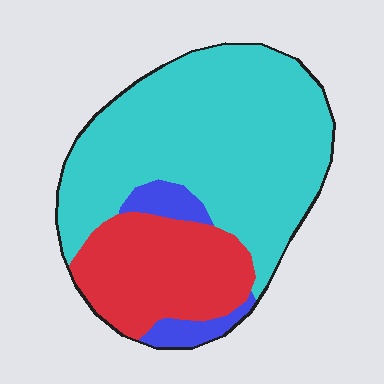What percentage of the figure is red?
Red takes up about one quarter (1/4) of the figure.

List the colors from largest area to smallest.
From largest to smallest: cyan, red, blue.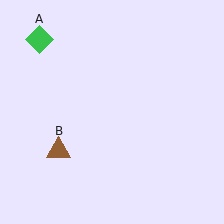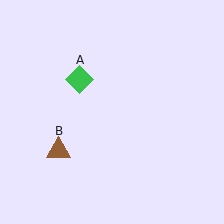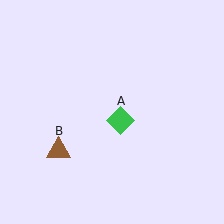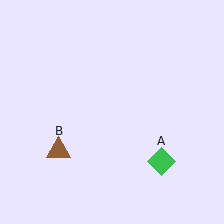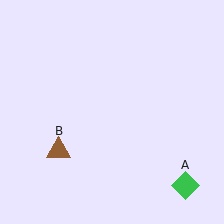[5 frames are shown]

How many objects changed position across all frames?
1 object changed position: green diamond (object A).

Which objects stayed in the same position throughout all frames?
Brown triangle (object B) remained stationary.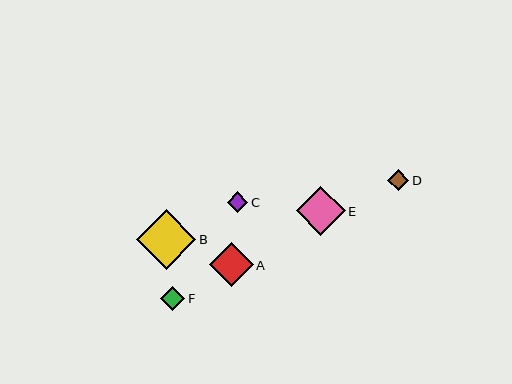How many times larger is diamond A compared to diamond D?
Diamond A is approximately 2.1 times the size of diamond D.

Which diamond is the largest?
Diamond B is the largest with a size of approximately 60 pixels.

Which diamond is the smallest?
Diamond D is the smallest with a size of approximately 21 pixels.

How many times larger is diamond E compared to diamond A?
Diamond E is approximately 1.1 times the size of diamond A.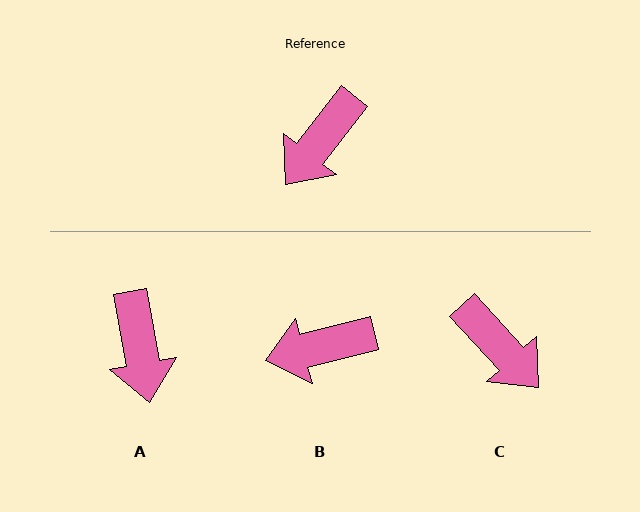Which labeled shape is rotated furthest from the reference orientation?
C, about 81 degrees away.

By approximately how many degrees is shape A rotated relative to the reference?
Approximately 48 degrees counter-clockwise.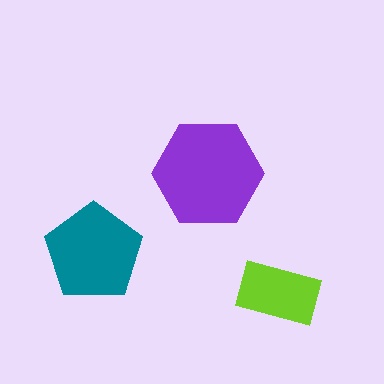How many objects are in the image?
There are 3 objects in the image.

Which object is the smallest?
The lime rectangle.